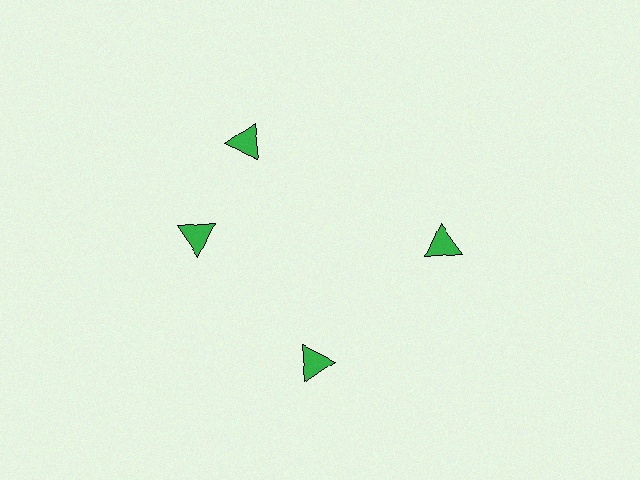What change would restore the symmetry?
The symmetry would be restored by rotating it back into even spacing with its neighbors so that all 4 triangles sit at equal angles and equal distance from the center.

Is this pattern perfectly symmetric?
No. The 4 green triangles are arranged in a ring, but one element near the 12 o'clock position is rotated out of alignment along the ring, breaking the 4-fold rotational symmetry.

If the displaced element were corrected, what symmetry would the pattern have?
It would have 4-fold rotational symmetry — the pattern would map onto itself every 90 degrees.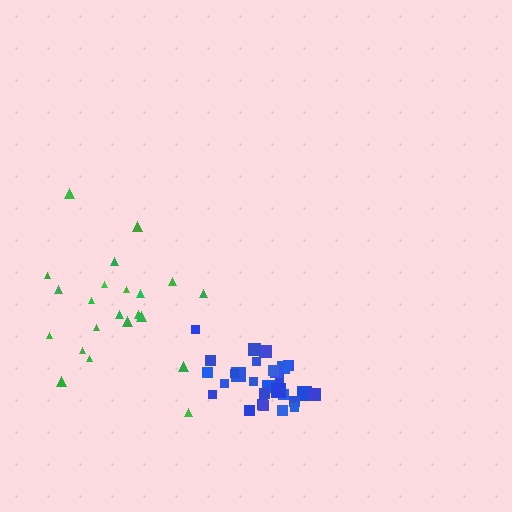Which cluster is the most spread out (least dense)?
Green.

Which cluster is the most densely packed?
Blue.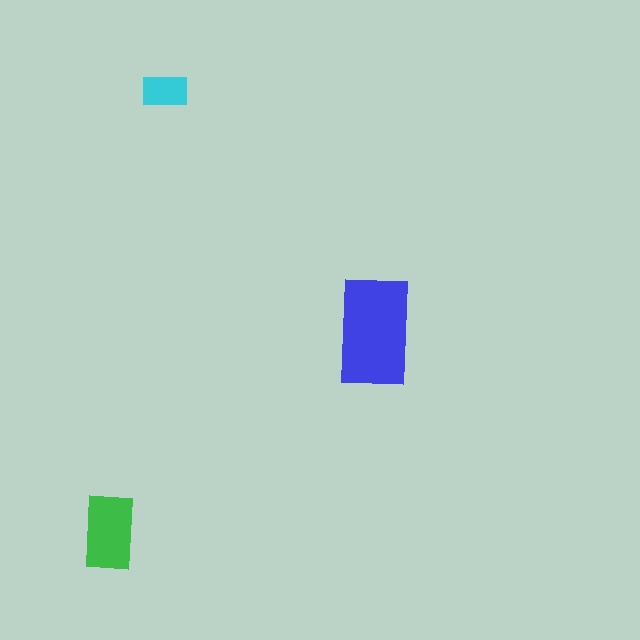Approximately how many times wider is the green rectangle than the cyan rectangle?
About 1.5 times wider.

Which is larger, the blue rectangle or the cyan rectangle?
The blue one.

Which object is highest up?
The cyan rectangle is topmost.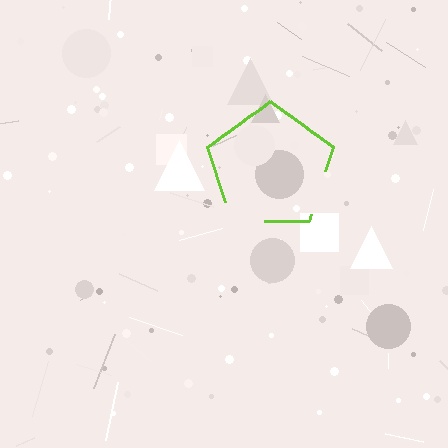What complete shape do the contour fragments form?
The contour fragments form a pentagon.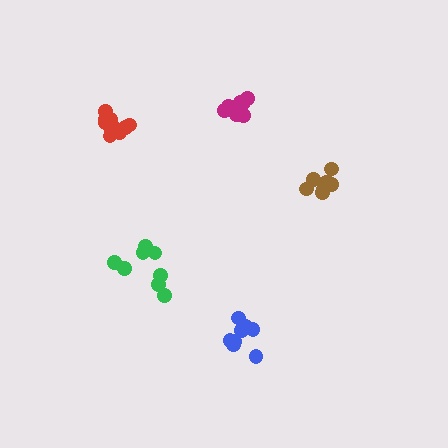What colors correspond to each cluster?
The clusters are colored: brown, green, blue, red, magenta.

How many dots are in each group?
Group 1: 8 dots, Group 2: 8 dots, Group 3: 9 dots, Group 4: 10 dots, Group 5: 7 dots (42 total).